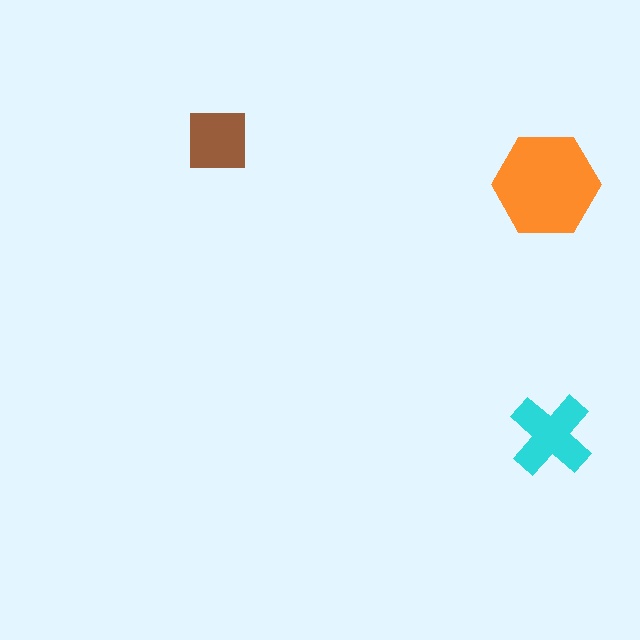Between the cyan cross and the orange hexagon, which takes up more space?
The orange hexagon.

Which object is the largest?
The orange hexagon.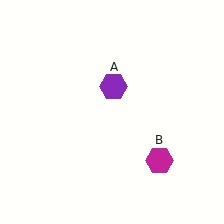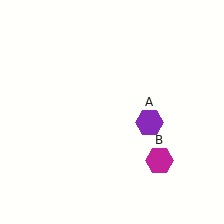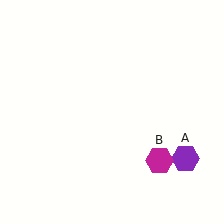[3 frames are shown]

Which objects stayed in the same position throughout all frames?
Magenta hexagon (object B) remained stationary.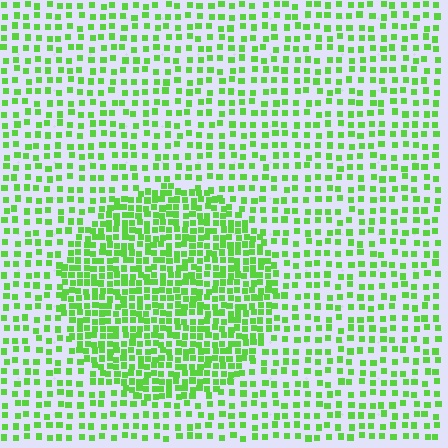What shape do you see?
I see a circle.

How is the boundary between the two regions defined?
The boundary is defined by a change in element density (approximately 2.0x ratio). All elements are the same color, size, and shape.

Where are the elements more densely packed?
The elements are more densely packed inside the circle boundary.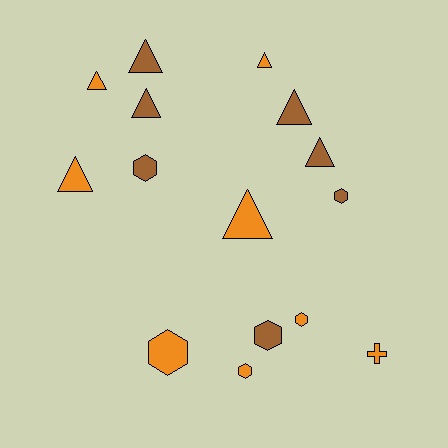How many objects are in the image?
There are 15 objects.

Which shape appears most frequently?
Triangle, with 8 objects.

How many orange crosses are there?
There is 1 orange cross.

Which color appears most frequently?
Orange, with 8 objects.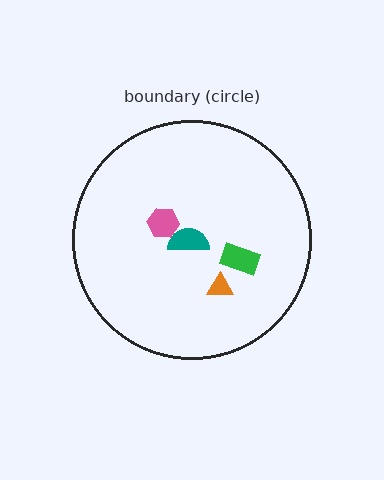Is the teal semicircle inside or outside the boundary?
Inside.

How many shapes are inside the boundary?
4 inside, 0 outside.